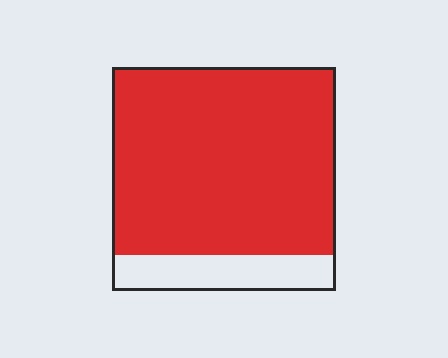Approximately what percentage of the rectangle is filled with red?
Approximately 85%.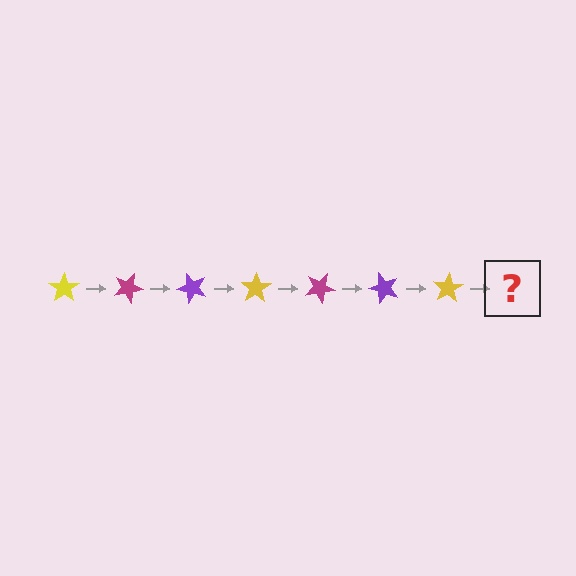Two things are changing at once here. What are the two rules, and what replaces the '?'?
The two rules are that it rotates 25 degrees each step and the color cycles through yellow, magenta, and purple. The '?' should be a magenta star, rotated 175 degrees from the start.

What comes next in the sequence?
The next element should be a magenta star, rotated 175 degrees from the start.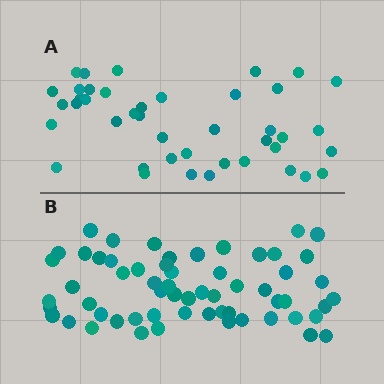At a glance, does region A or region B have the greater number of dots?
Region B (the bottom region) has more dots.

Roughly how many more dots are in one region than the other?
Region B has approximately 20 more dots than region A.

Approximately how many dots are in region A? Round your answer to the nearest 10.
About 40 dots. (The exact count is 42, which rounds to 40.)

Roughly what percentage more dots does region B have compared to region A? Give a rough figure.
About 45% more.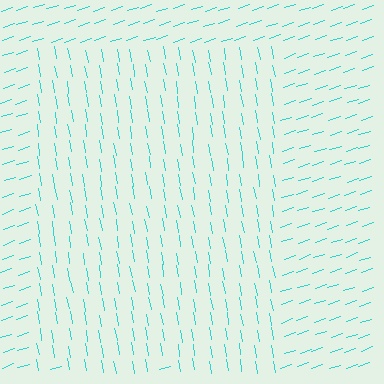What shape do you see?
I see a rectangle.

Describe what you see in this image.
The image is filled with small cyan line segments. A rectangle region in the image has lines oriented differently from the surrounding lines, creating a visible texture boundary.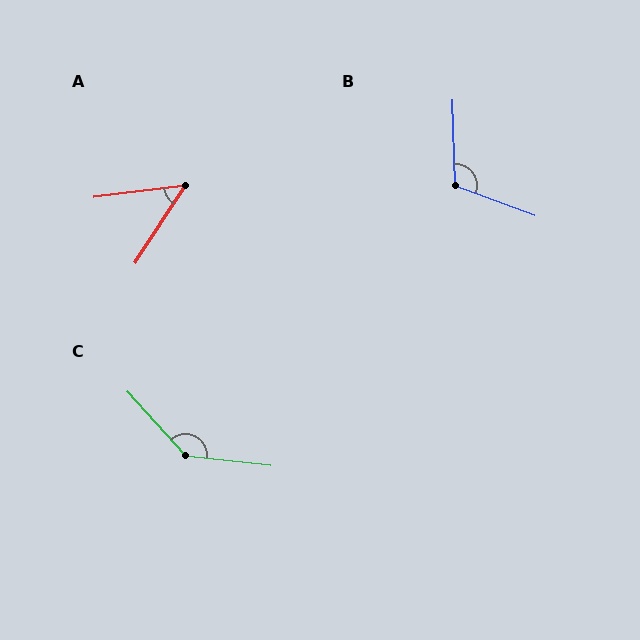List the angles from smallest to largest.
A (50°), B (111°), C (138°).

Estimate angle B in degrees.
Approximately 111 degrees.